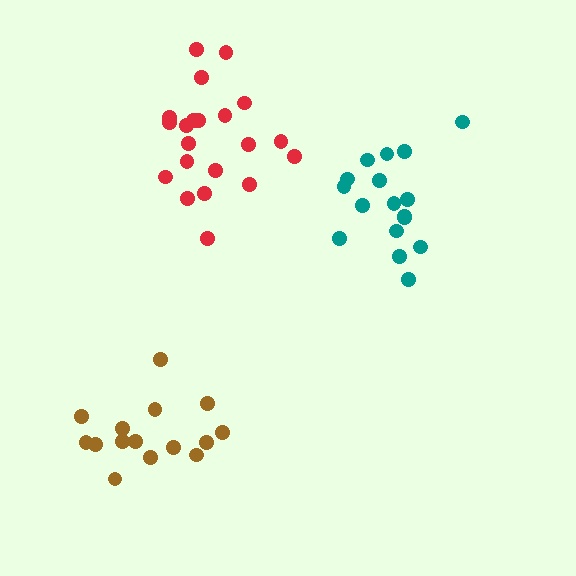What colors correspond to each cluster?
The clusters are colored: red, brown, teal.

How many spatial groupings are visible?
There are 3 spatial groupings.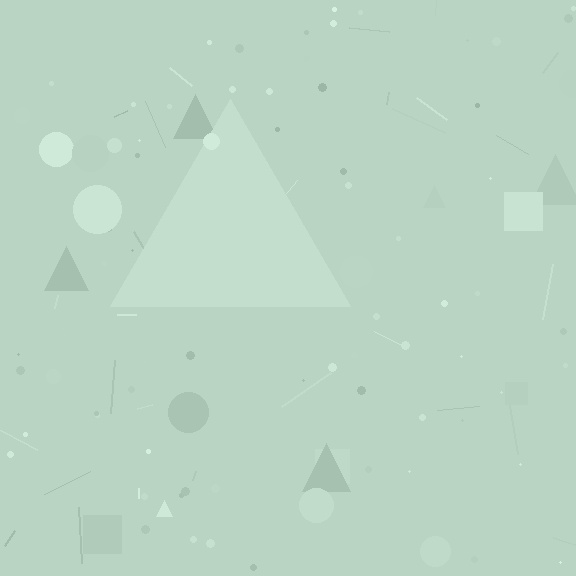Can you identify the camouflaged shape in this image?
The camouflaged shape is a triangle.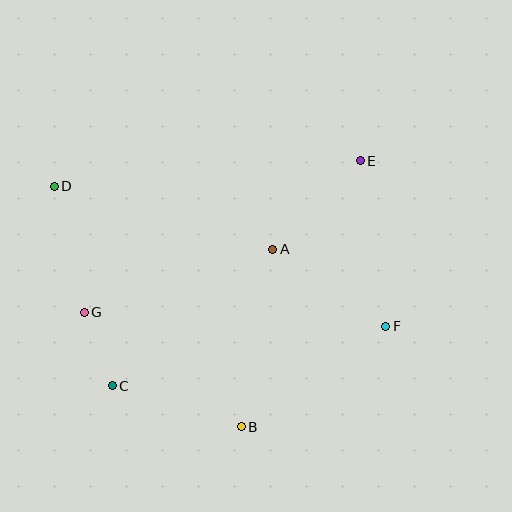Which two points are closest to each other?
Points C and G are closest to each other.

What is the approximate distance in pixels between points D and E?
The distance between D and E is approximately 307 pixels.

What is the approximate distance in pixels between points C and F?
The distance between C and F is approximately 280 pixels.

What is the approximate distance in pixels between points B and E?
The distance between B and E is approximately 292 pixels.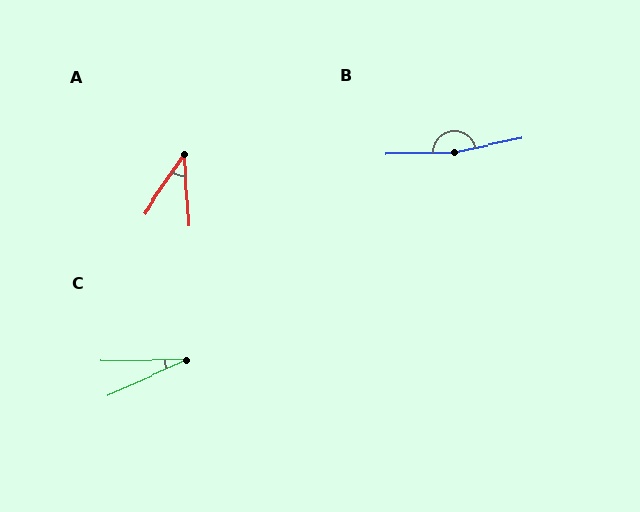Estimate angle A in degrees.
Approximately 38 degrees.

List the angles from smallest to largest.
C (24°), A (38°), B (170°).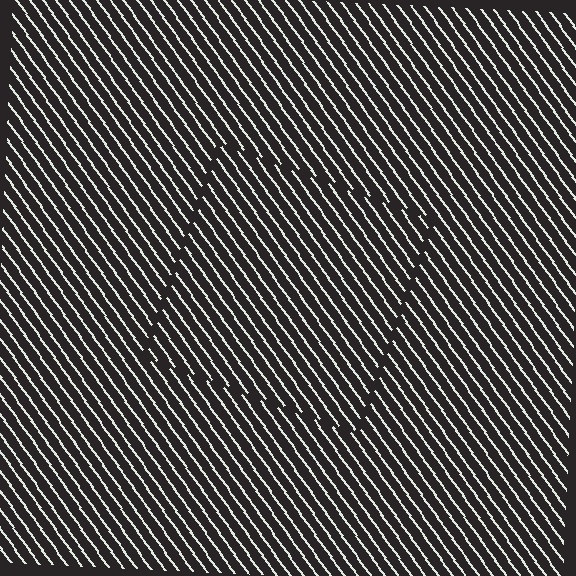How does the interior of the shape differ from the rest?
The interior of the shape contains the same grating, shifted by half a period — the contour is defined by the phase discontinuity where line-ends from the inner and outer gratings abut.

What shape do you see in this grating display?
An illusory square. The interior of the shape contains the same grating, shifted by half a period — the contour is defined by the phase discontinuity where line-ends from the inner and outer gratings abut.